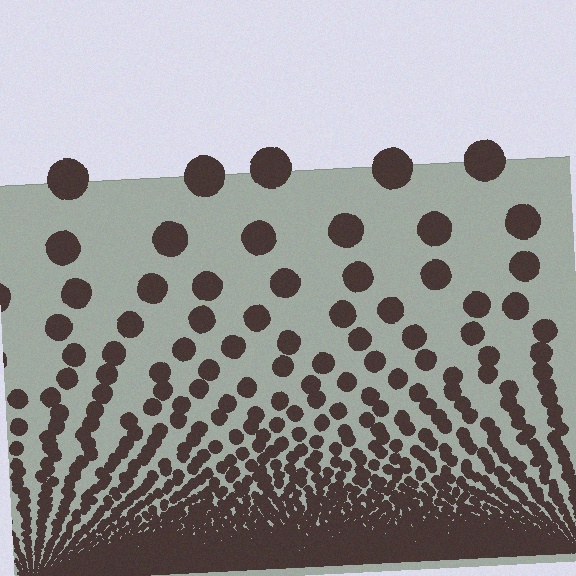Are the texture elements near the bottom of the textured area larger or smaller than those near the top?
Smaller. The gradient is inverted — elements near the bottom are smaller and denser.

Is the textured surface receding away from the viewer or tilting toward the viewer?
The surface appears to tilt toward the viewer. Texture elements get larger and sparser toward the top.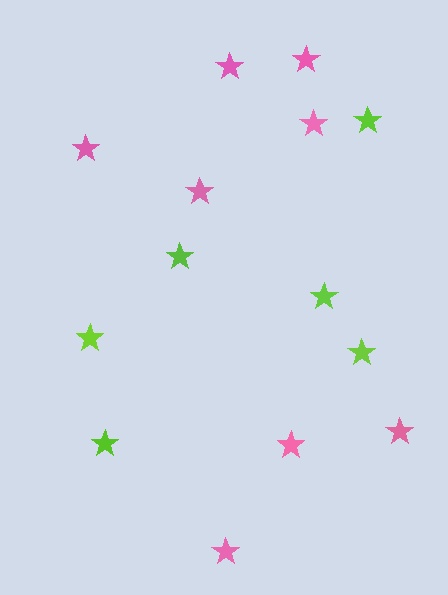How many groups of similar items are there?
There are 2 groups: one group of lime stars (6) and one group of pink stars (8).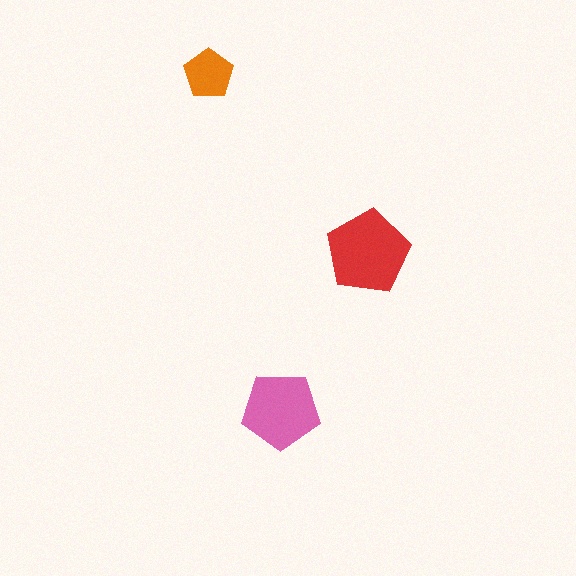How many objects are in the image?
There are 3 objects in the image.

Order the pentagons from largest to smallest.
the red one, the pink one, the orange one.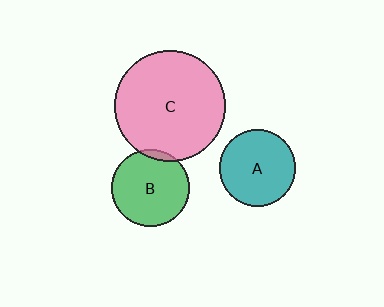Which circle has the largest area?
Circle C (pink).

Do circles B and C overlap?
Yes.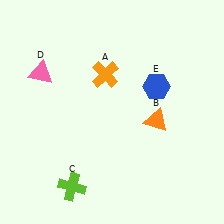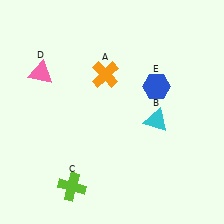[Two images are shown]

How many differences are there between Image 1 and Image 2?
There is 1 difference between the two images.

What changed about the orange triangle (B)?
In Image 1, B is orange. In Image 2, it changed to cyan.